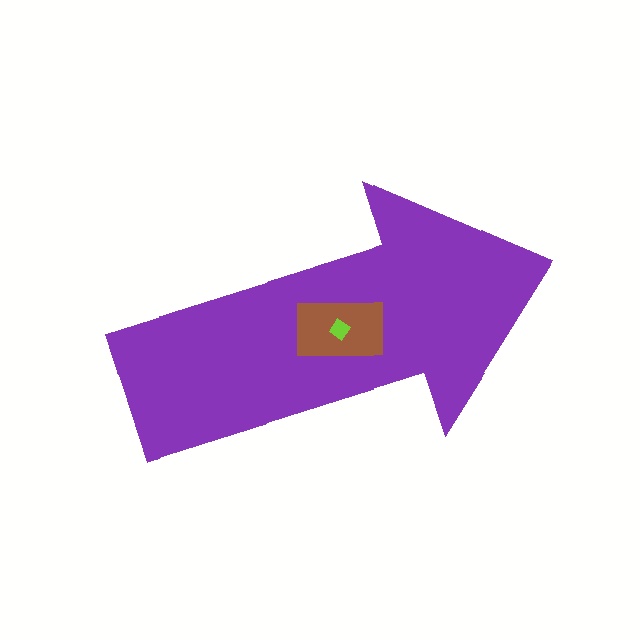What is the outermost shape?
The purple arrow.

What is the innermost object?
The lime diamond.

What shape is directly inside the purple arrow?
The brown rectangle.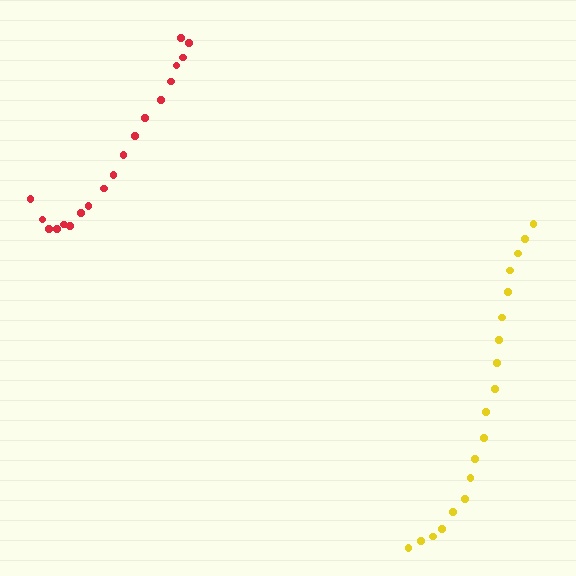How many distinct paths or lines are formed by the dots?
There are 2 distinct paths.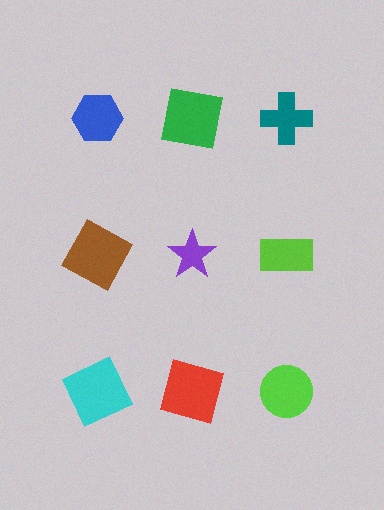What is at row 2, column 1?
A brown square.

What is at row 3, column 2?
A red square.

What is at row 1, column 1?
A blue hexagon.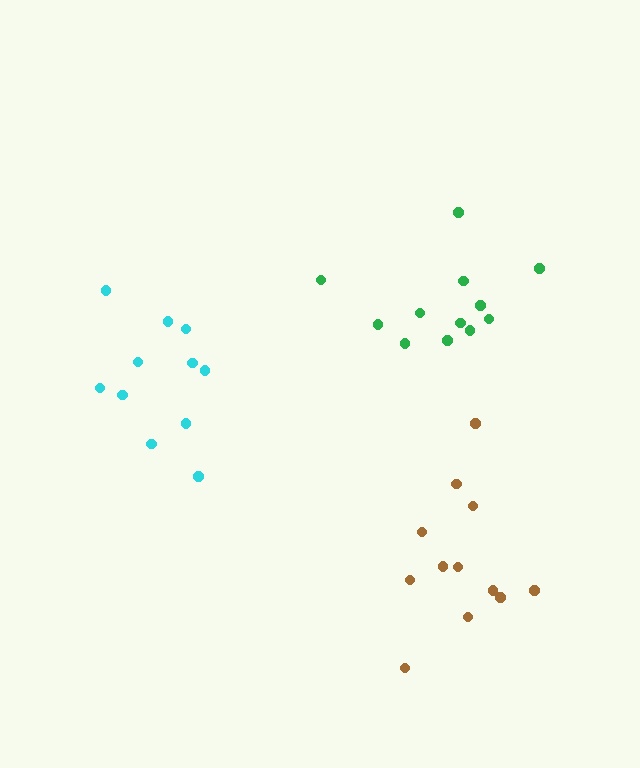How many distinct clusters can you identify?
There are 3 distinct clusters.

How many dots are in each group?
Group 1: 12 dots, Group 2: 11 dots, Group 3: 12 dots (35 total).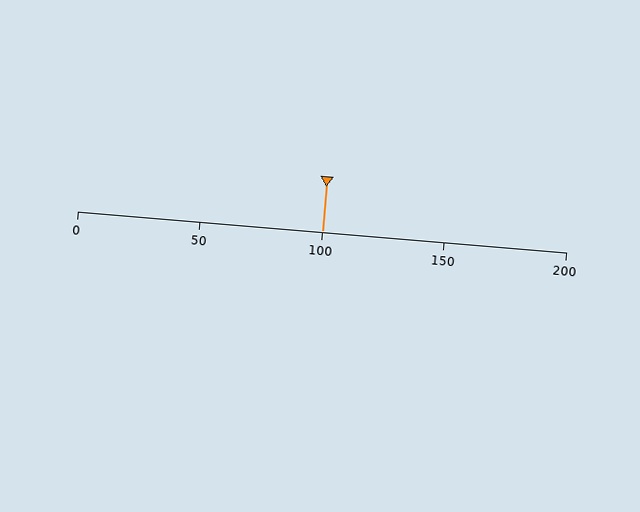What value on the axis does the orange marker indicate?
The marker indicates approximately 100.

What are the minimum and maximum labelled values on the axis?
The axis runs from 0 to 200.